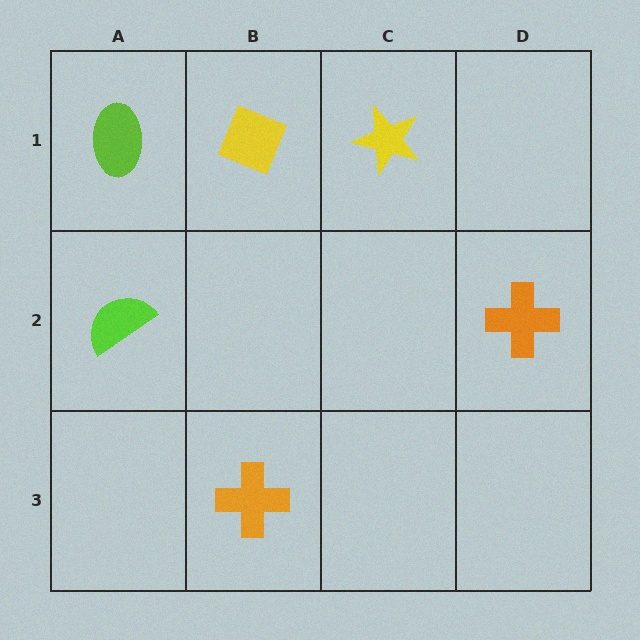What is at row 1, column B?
A yellow diamond.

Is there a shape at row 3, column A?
No, that cell is empty.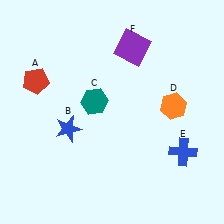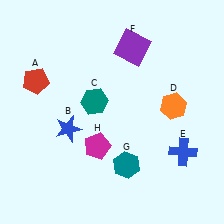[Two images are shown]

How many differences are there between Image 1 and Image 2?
There are 2 differences between the two images.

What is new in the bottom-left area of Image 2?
A magenta pentagon (H) was added in the bottom-left area of Image 2.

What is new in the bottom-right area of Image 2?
A teal hexagon (G) was added in the bottom-right area of Image 2.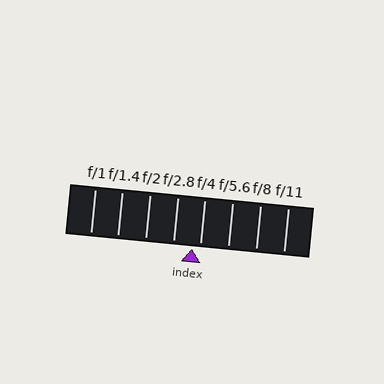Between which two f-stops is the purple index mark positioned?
The index mark is between f/2.8 and f/4.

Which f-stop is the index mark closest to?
The index mark is closest to f/4.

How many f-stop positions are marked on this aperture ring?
There are 8 f-stop positions marked.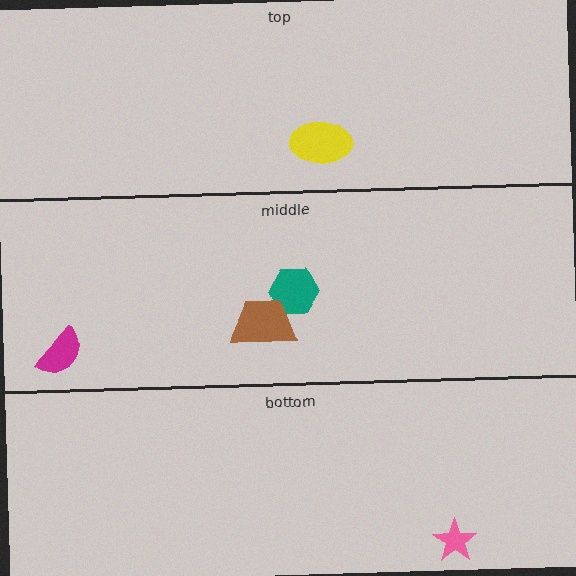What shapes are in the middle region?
The magenta semicircle, the teal hexagon, the brown trapezoid.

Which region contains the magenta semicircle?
The middle region.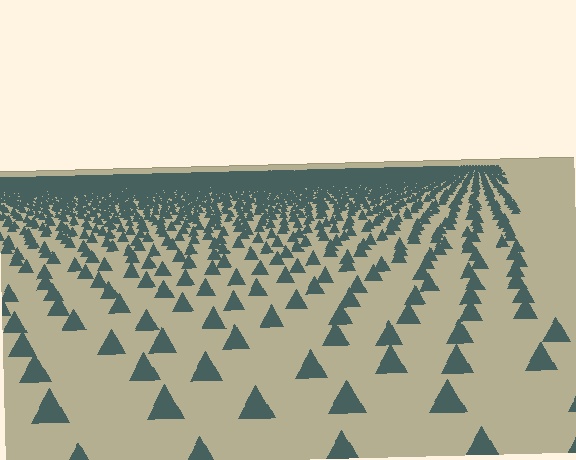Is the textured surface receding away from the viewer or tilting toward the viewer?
The surface is receding away from the viewer. Texture elements get smaller and denser toward the top.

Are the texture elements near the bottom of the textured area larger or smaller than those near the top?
Larger. Near the bottom, elements are closer to the viewer and appear at a bigger on-screen size.